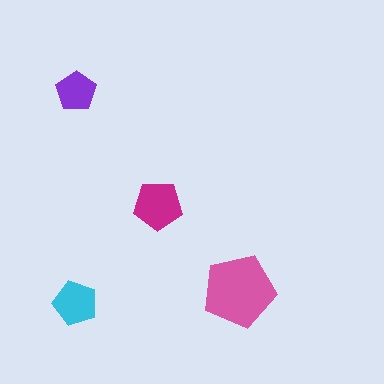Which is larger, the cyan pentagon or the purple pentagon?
The cyan one.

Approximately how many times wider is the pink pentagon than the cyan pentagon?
About 1.5 times wider.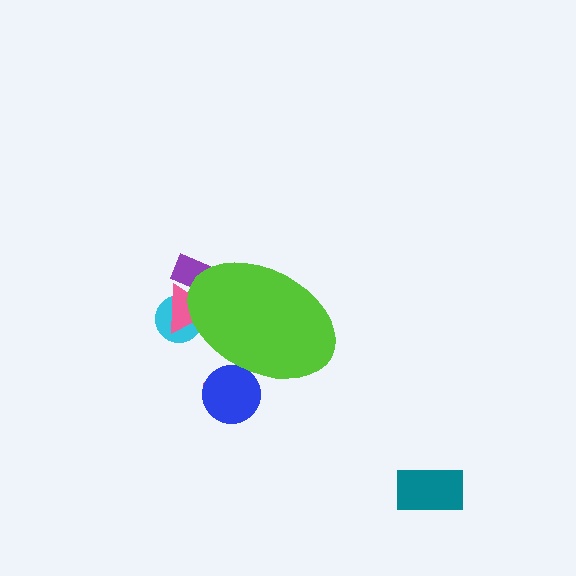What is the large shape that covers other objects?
A lime ellipse.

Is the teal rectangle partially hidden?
No, the teal rectangle is fully visible.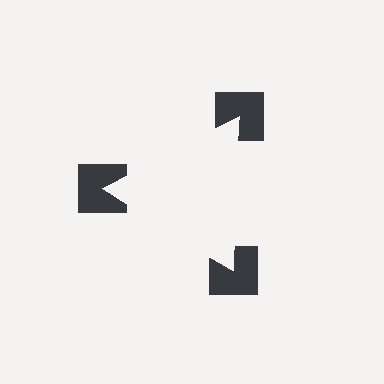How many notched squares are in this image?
There are 3 — one at each vertex of the illusory triangle.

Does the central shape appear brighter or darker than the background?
It typically appears slightly brighter than the background, even though no actual brightness change is drawn.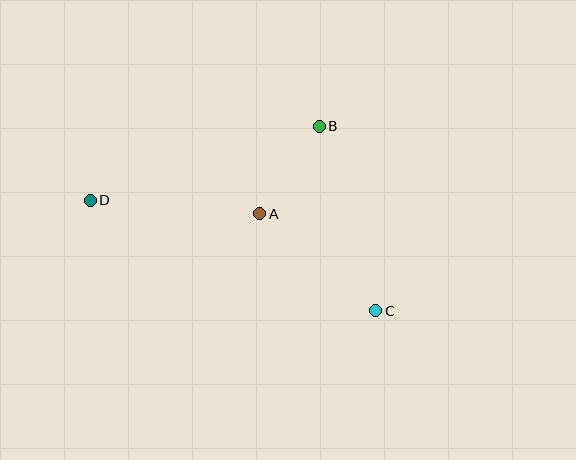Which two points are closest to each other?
Points A and B are closest to each other.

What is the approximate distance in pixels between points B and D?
The distance between B and D is approximately 241 pixels.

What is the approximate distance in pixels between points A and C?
The distance between A and C is approximately 151 pixels.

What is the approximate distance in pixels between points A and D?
The distance between A and D is approximately 170 pixels.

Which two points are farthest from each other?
Points C and D are farthest from each other.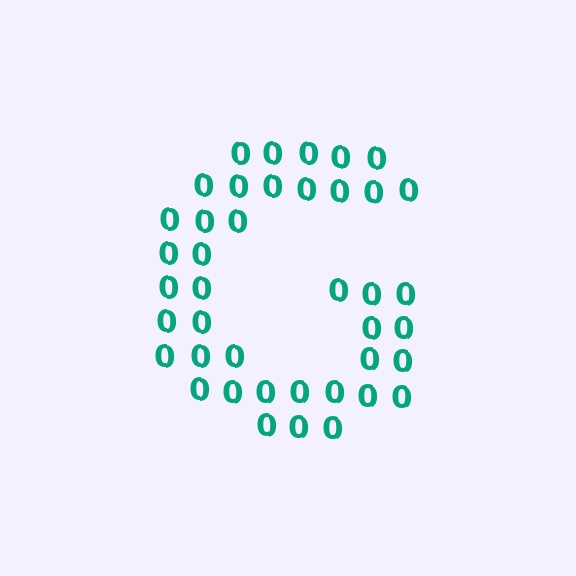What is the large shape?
The large shape is the letter G.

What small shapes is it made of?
It is made of small digit 0's.